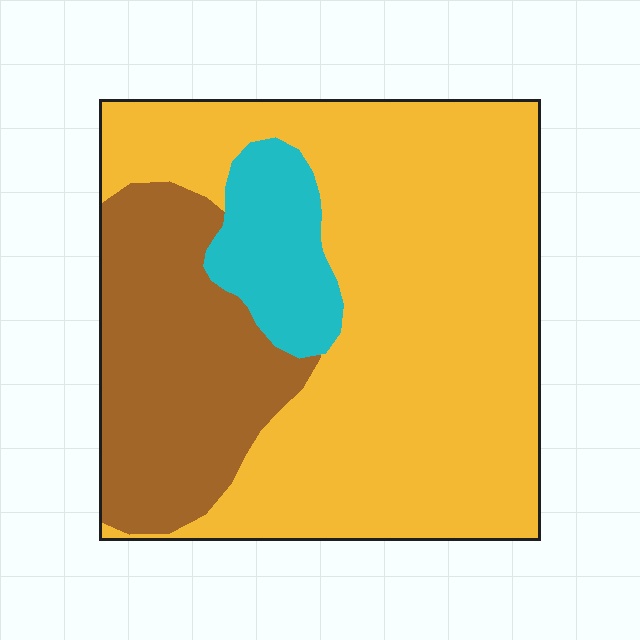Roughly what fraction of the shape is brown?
Brown takes up between a quarter and a half of the shape.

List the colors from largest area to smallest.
From largest to smallest: yellow, brown, cyan.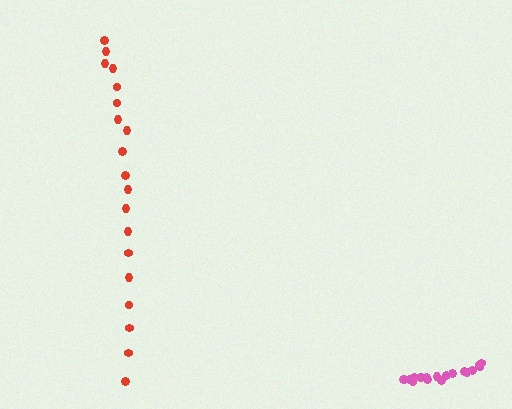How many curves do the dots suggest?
There are 2 distinct paths.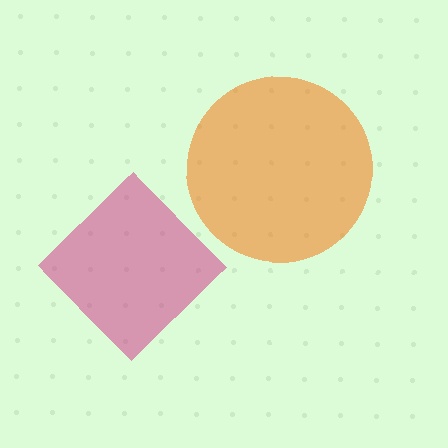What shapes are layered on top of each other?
The layered shapes are: a magenta diamond, an orange circle.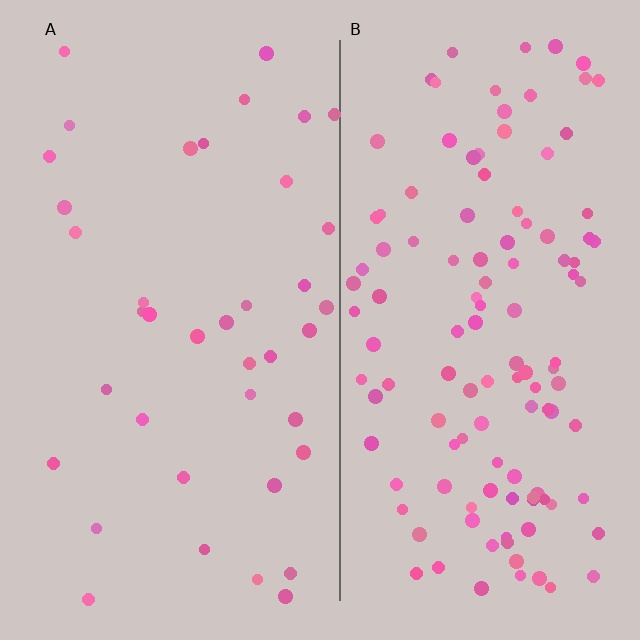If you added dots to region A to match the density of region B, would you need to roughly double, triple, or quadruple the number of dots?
Approximately triple.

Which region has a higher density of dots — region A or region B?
B (the right).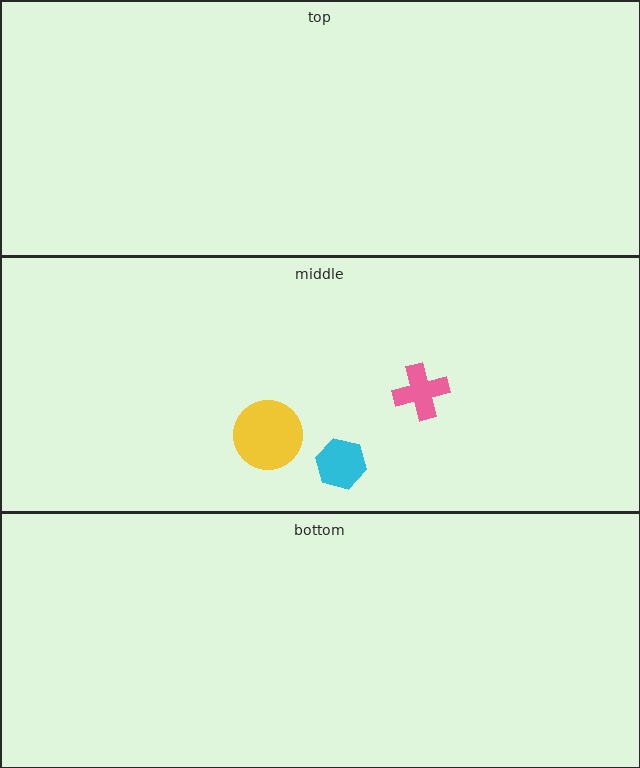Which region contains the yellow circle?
The middle region.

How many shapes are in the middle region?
3.